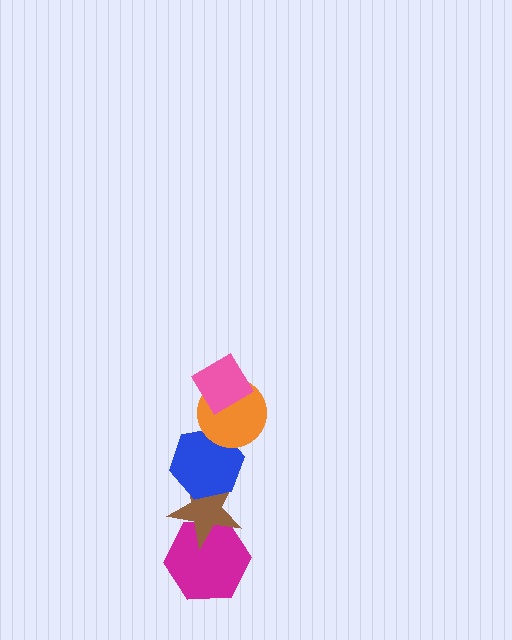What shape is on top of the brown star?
The blue hexagon is on top of the brown star.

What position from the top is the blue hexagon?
The blue hexagon is 3rd from the top.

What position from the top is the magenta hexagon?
The magenta hexagon is 5th from the top.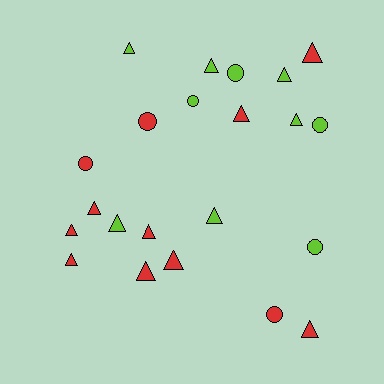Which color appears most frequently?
Red, with 12 objects.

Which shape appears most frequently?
Triangle, with 15 objects.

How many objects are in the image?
There are 22 objects.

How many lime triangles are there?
There are 6 lime triangles.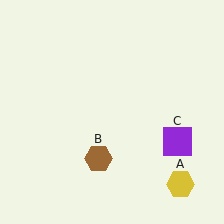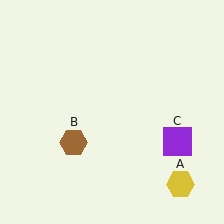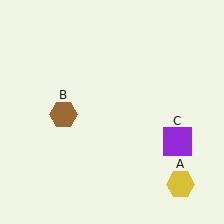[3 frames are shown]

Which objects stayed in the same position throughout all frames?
Yellow hexagon (object A) and purple square (object C) remained stationary.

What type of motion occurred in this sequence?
The brown hexagon (object B) rotated clockwise around the center of the scene.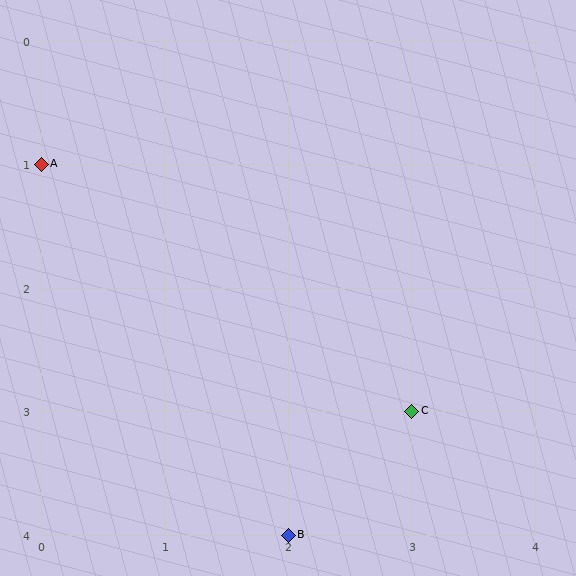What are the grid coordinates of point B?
Point B is at grid coordinates (2, 4).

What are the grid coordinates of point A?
Point A is at grid coordinates (0, 1).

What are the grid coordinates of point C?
Point C is at grid coordinates (3, 3).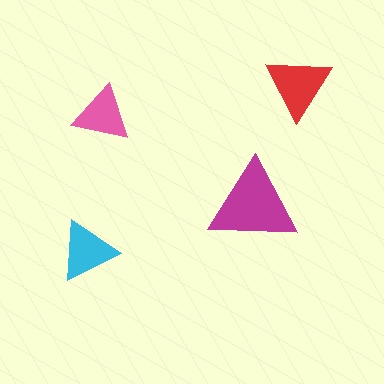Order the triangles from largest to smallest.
the magenta one, the red one, the cyan one, the pink one.